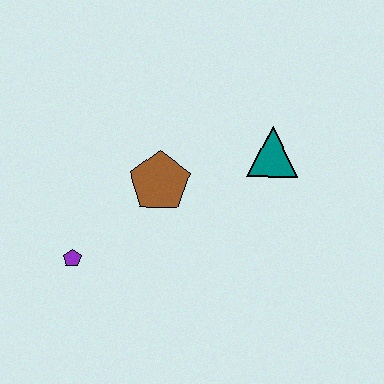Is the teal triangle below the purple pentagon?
No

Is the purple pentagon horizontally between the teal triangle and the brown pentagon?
No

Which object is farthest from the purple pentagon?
The teal triangle is farthest from the purple pentagon.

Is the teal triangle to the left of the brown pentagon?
No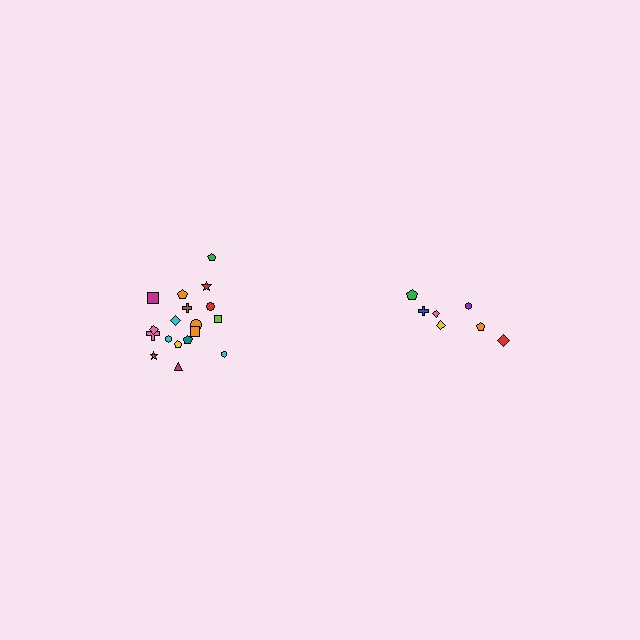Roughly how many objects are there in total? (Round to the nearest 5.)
Roughly 25 objects in total.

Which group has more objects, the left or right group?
The left group.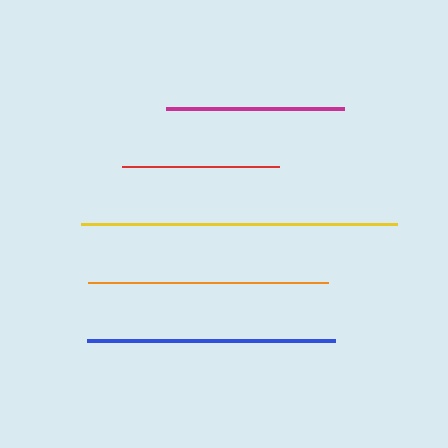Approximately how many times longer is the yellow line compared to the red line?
The yellow line is approximately 2.0 times the length of the red line.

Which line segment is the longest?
The yellow line is the longest at approximately 315 pixels.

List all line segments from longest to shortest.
From longest to shortest: yellow, blue, orange, magenta, red.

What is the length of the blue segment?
The blue segment is approximately 248 pixels long.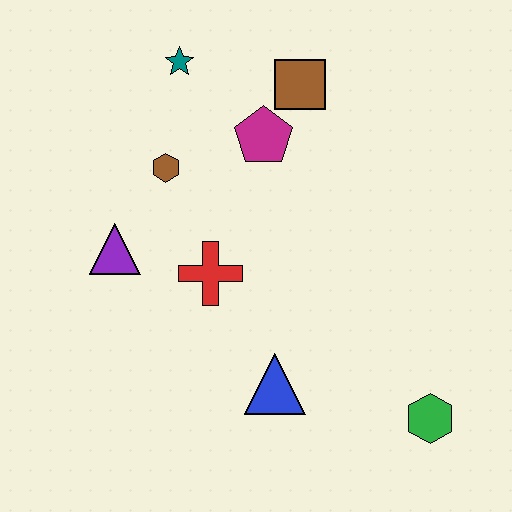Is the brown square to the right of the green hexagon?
No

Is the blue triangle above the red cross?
No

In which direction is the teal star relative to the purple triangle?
The teal star is above the purple triangle.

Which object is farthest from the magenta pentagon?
The green hexagon is farthest from the magenta pentagon.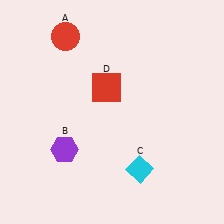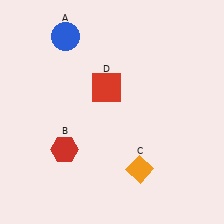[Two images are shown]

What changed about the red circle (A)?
In Image 1, A is red. In Image 2, it changed to blue.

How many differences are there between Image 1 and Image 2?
There are 3 differences between the two images.